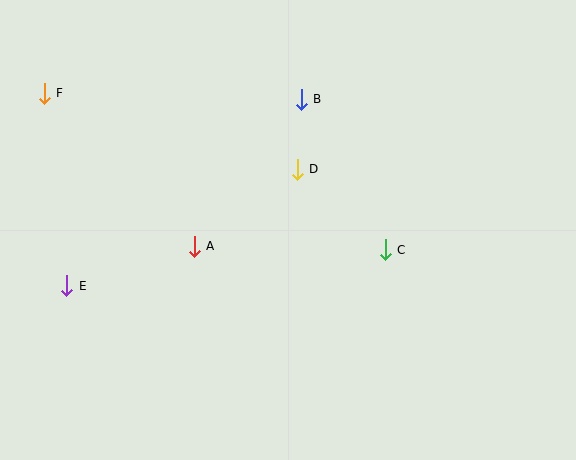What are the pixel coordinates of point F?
Point F is at (44, 93).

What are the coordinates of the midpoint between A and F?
The midpoint between A and F is at (119, 170).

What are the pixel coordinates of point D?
Point D is at (297, 169).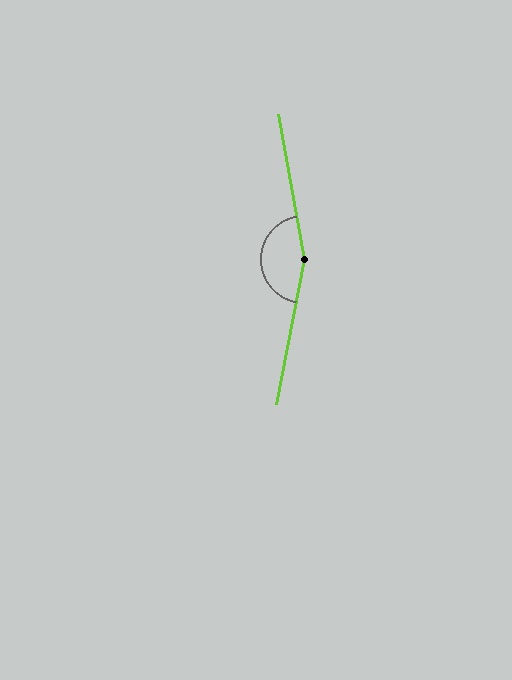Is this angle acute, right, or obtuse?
It is obtuse.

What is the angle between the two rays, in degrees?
Approximately 159 degrees.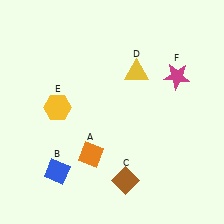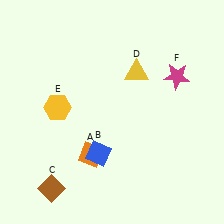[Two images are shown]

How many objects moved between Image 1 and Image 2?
2 objects moved between the two images.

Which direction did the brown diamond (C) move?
The brown diamond (C) moved left.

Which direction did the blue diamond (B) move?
The blue diamond (B) moved right.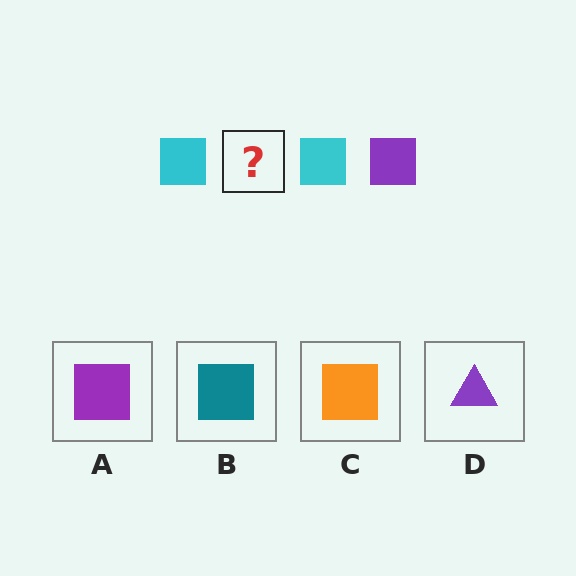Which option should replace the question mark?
Option A.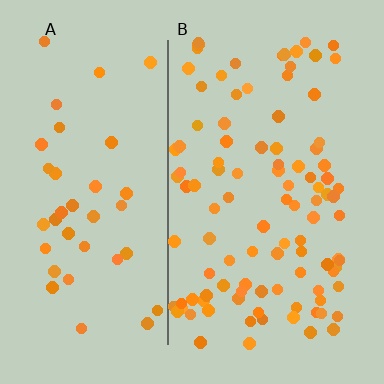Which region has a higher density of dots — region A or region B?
B (the right).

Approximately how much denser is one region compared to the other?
Approximately 2.5× — region B over region A.